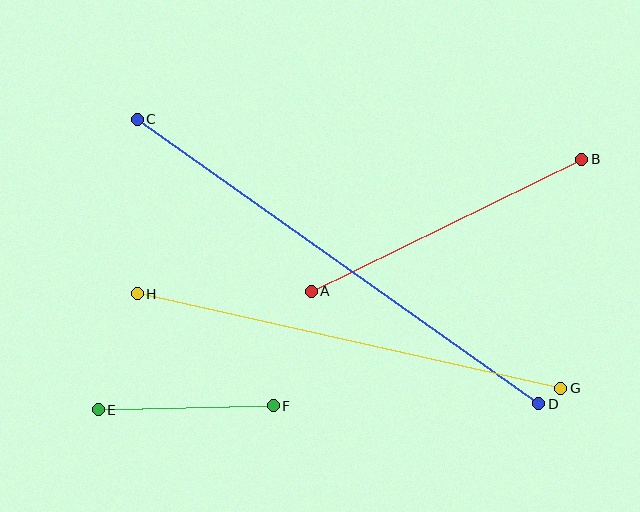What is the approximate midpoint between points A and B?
The midpoint is at approximately (447, 225) pixels.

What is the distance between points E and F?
The distance is approximately 175 pixels.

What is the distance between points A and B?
The distance is approximately 301 pixels.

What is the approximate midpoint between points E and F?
The midpoint is at approximately (186, 408) pixels.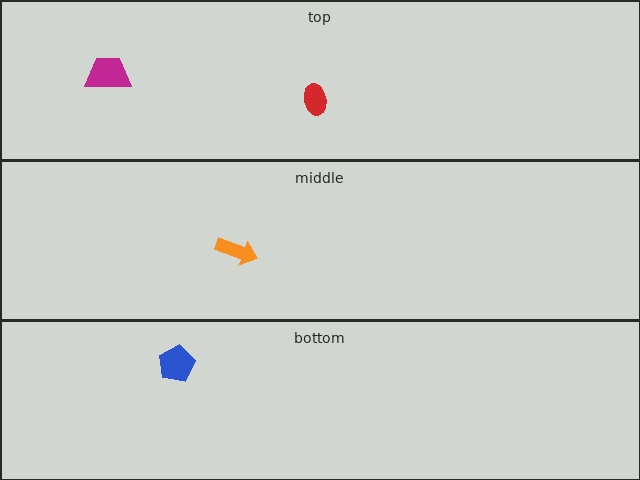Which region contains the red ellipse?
The top region.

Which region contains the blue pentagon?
The bottom region.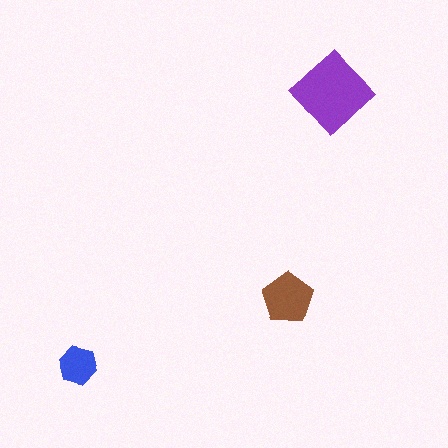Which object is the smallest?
The blue hexagon.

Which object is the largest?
The purple diamond.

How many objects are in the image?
There are 3 objects in the image.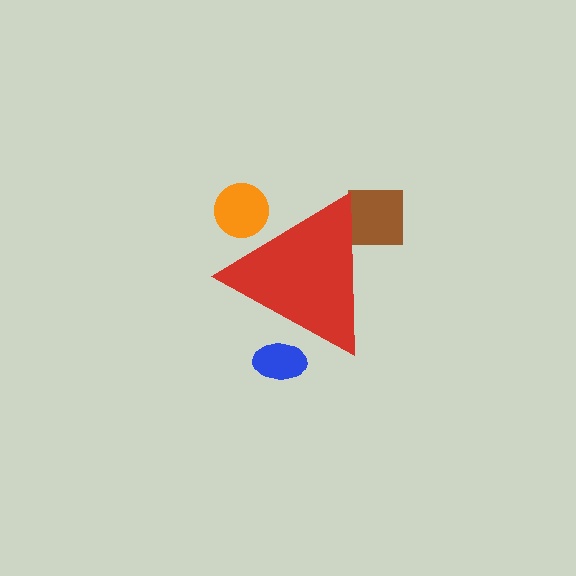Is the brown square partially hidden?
Yes, the brown square is partially hidden behind the red triangle.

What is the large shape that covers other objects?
A red triangle.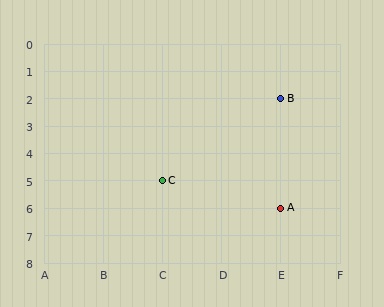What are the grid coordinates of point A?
Point A is at grid coordinates (E, 6).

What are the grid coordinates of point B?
Point B is at grid coordinates (E, 2).